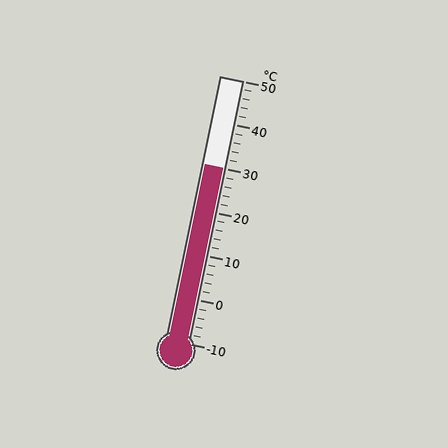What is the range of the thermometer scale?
The thermometer scale ranges from -10°C to 50°C.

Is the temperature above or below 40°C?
The temperature is below 40°C.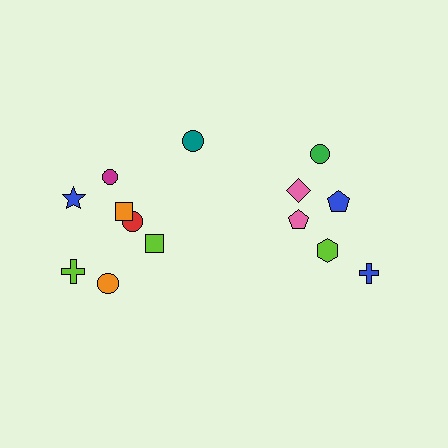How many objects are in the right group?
There are 6 objects.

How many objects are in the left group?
There are 8 objects.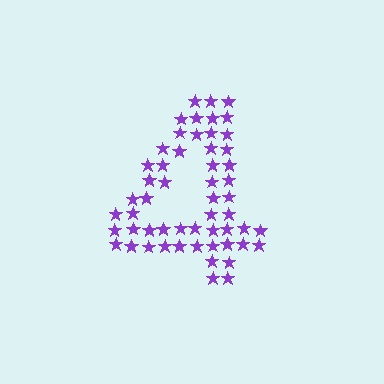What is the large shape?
The large shape is the digit 4.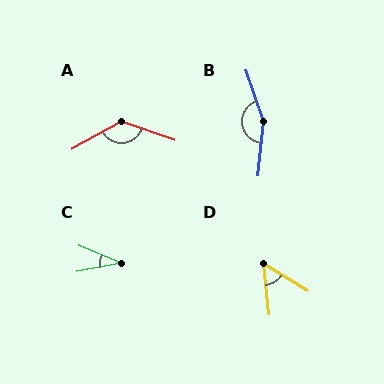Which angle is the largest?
B, at approximately 156 degrees.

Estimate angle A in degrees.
Approximately 131 degrees.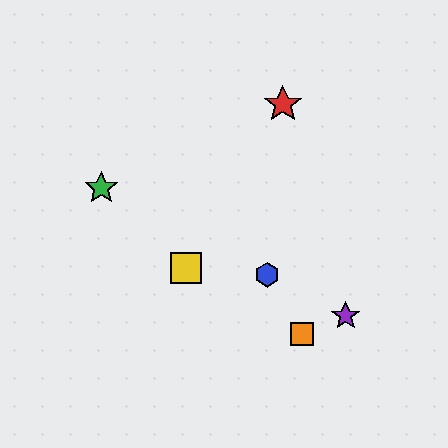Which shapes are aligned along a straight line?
The blue hexagon, the green star, the purple star are aligned along a straight line.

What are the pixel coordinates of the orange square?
The orange square is at (302, 334).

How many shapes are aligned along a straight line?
3 shapes (the blue hexagon, the green star, the purple star) are aligned along a straight line.